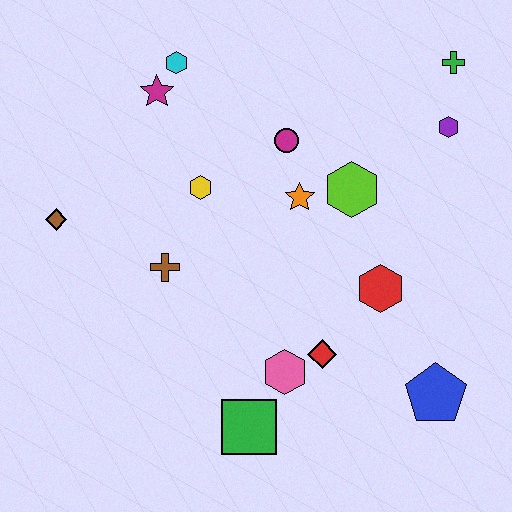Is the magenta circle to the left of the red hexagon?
Yes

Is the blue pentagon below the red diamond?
Yes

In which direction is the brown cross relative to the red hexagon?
The brown cross is to the left of the red hexagon.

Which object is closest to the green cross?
The purple hexagon is closest to the green cross.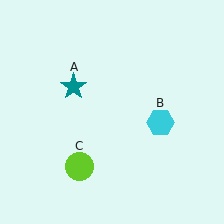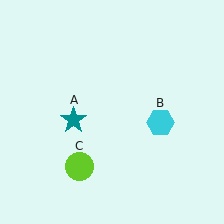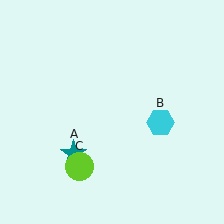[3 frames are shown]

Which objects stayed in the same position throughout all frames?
Cyan hexagon (object B) and lime circle (object C) remained stationary.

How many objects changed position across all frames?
1 object changed position: teal star (object A).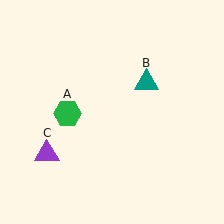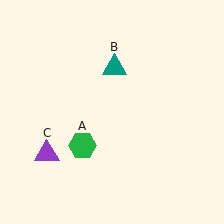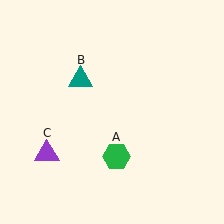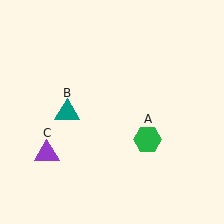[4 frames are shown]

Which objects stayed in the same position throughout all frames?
Purple triangle (object C) remained stationary.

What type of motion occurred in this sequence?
The green hexagon (object A), teal triangle (object B) rotated counterclockwise around the center of the scene.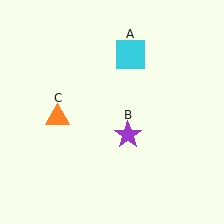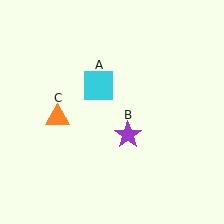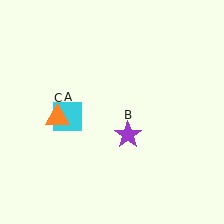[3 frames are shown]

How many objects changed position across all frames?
1 object changed position: cyan square (object A).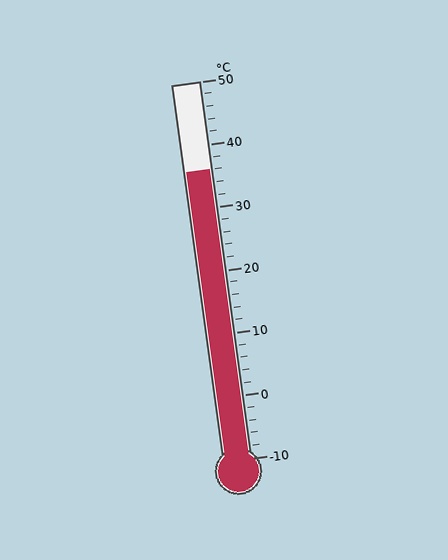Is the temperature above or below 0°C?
The temperature is above 0°C.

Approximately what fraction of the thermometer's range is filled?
The thermometer is filled to approximately 75% of its range.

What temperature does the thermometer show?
The thermometer shows approximately 36°C.